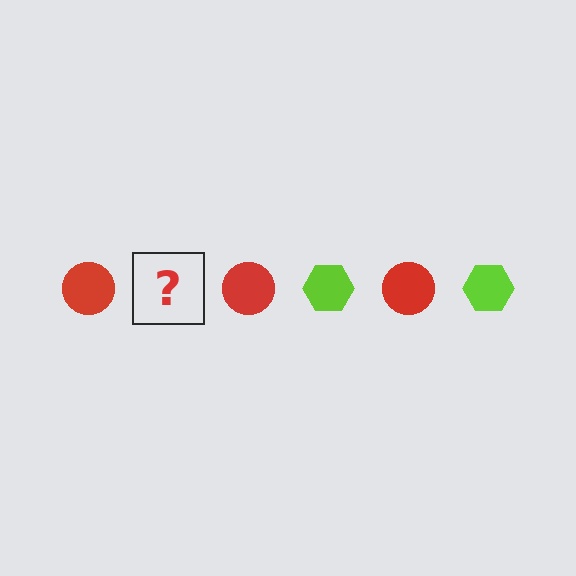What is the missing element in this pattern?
The missing element is a lime hexagon.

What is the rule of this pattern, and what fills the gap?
The rule is that the pattern alternates between red circle and lime hexagon. The gap should be filled with a lime hexagon.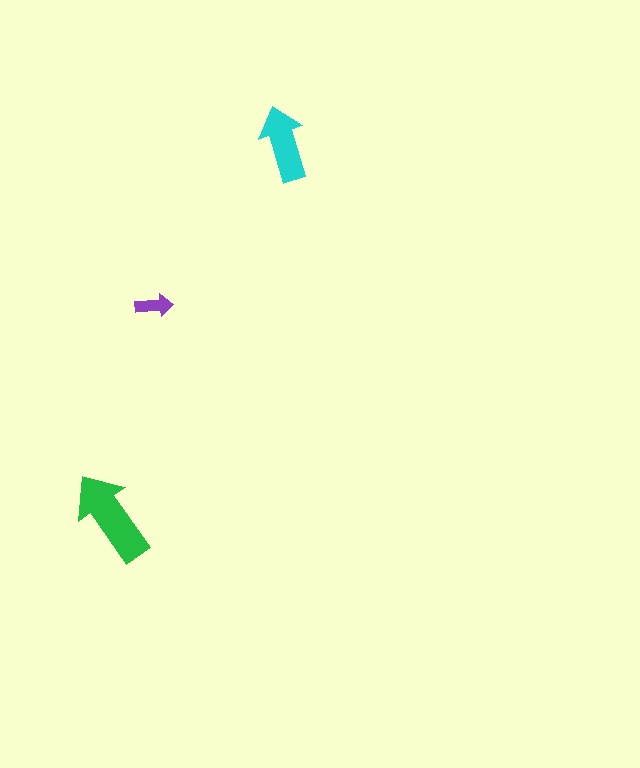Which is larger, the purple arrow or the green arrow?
The green one.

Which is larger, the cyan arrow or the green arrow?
The green one.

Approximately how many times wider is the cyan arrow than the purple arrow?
About 2 times wider.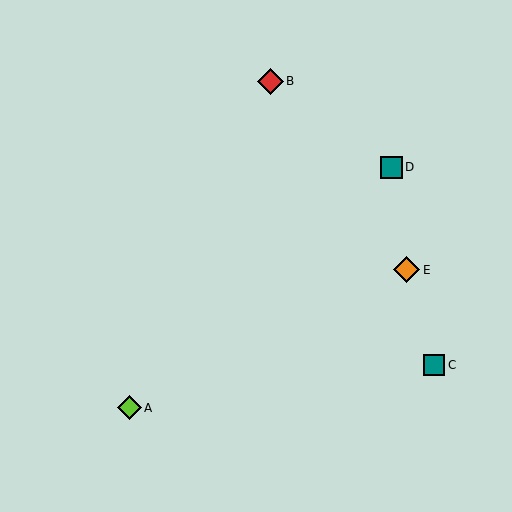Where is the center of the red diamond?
The center of the red diamond is at (271, 81).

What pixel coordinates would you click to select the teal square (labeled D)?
Click at (391, 167) to select the teal square D.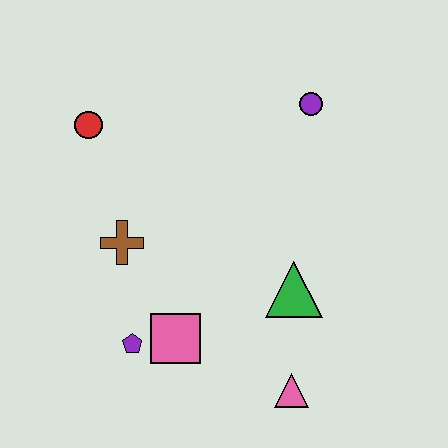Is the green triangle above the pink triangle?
Yes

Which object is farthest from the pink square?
The purple circle is farthest from the pink square.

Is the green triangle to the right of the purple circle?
No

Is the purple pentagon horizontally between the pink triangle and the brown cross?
Yes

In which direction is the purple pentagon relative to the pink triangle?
The purple pentagon is to the left of the pink triangle.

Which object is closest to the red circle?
The brown cross is closest to the red circle.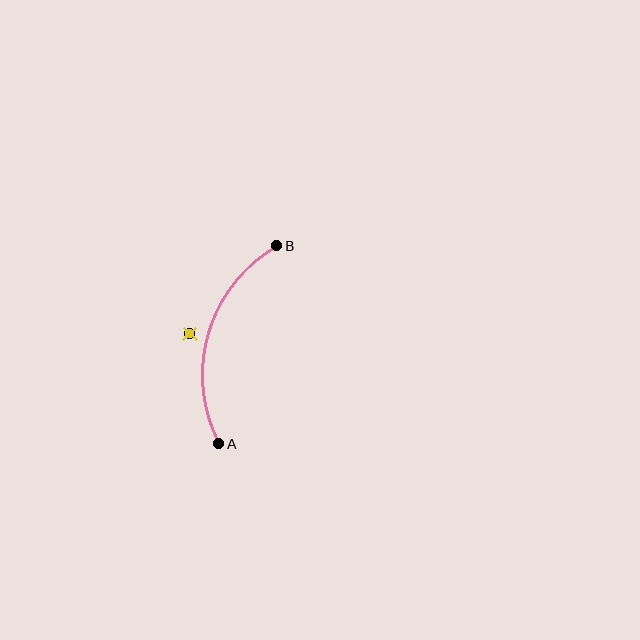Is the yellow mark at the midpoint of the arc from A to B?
No — the yellow mark does not lie on the arc at all. It sits slightly outside the curve.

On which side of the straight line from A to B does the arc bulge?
The arc bulges to the left of the straight line connecting A and B.